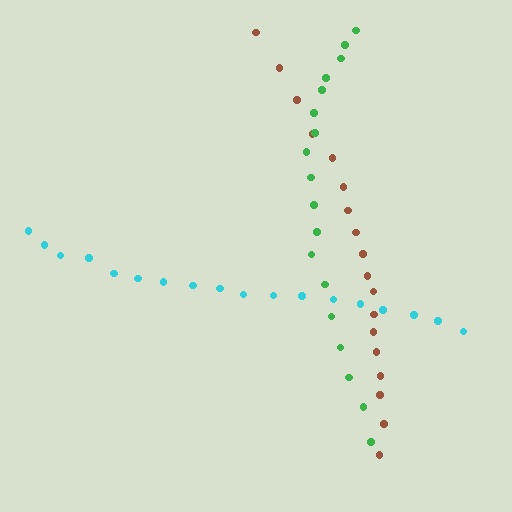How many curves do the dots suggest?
There are 3 distinct paths.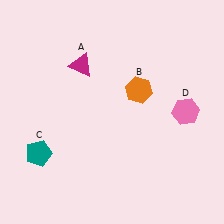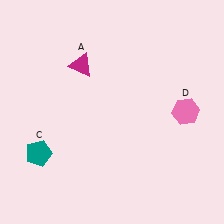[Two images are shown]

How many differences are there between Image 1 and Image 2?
There is 1 difference between the two images.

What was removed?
The orange hexagon (B) was removed in Image 2.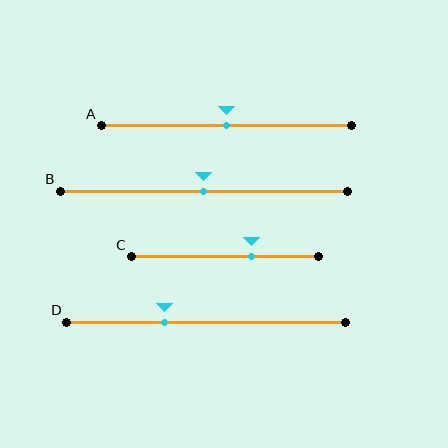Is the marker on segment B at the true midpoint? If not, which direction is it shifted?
Yes, the marker on segment B is at the true midpoint.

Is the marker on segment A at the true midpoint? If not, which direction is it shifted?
Yes, the marker on segment A is at the true midpoint.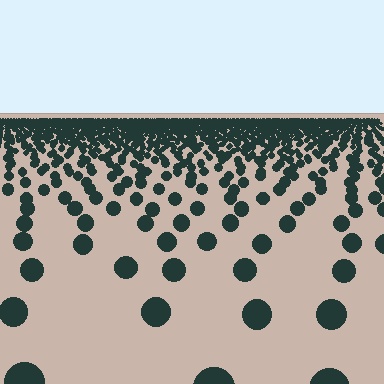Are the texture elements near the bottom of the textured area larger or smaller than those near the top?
Larger. Near the bottom, elements are closer to the viewer and appear at a bigger on-screen size.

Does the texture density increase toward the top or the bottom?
Density increases toward the top.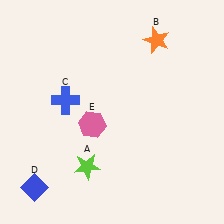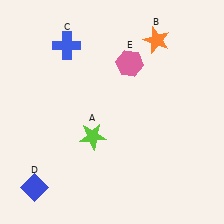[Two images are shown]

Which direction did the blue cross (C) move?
The blue cross (C) moved up.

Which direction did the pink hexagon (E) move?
The pink hexagon (E) moved up.